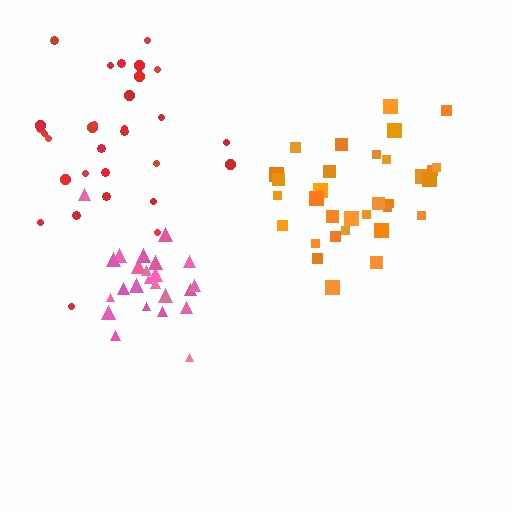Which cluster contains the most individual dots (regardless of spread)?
Orange (32).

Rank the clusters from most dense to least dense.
pink, orange, red.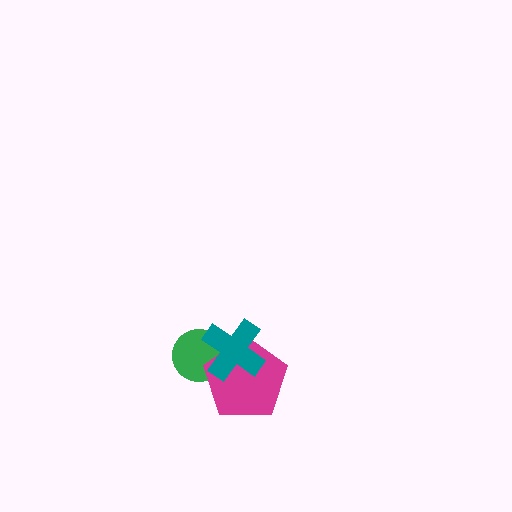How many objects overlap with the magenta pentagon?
2 objects overlap with the magenta pentagon.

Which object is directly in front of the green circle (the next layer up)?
The magenta pentagon is directly in front of the green circle.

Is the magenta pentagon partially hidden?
Yes, it is partially covered by another shape.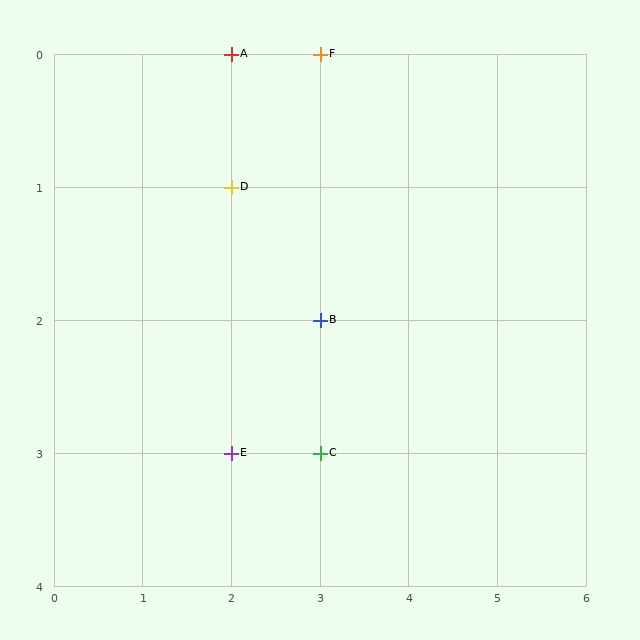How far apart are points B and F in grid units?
Points B and F are 2 rows apart.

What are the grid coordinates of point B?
Point B is at grid coordinates (3, 2).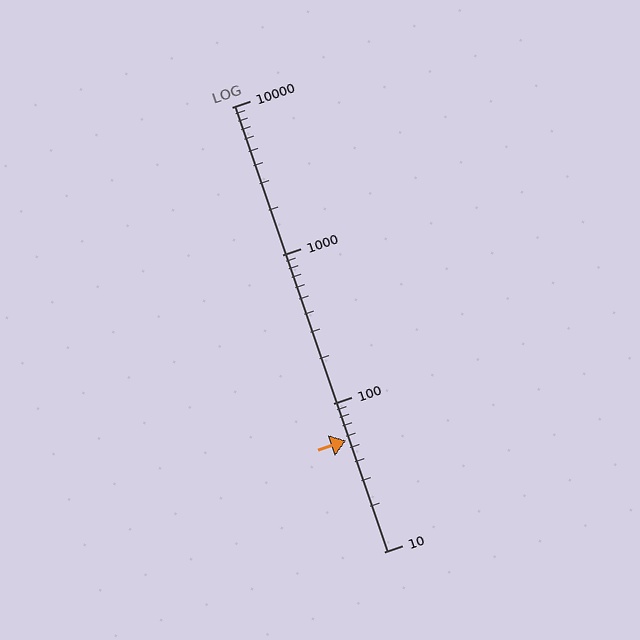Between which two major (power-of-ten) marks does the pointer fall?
The pointer is between 10 and 100.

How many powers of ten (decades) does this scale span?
The scale spans 3 decades, from 10 to 10000.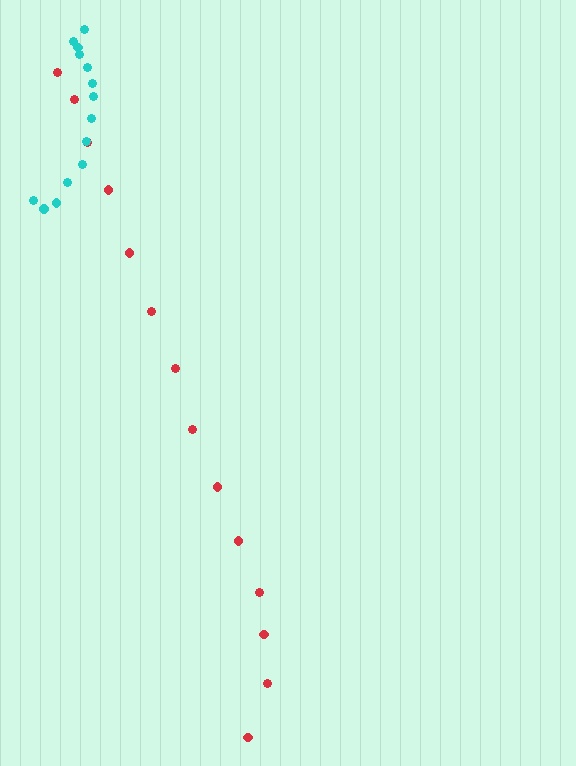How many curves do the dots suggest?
There are 2 distinct paths.